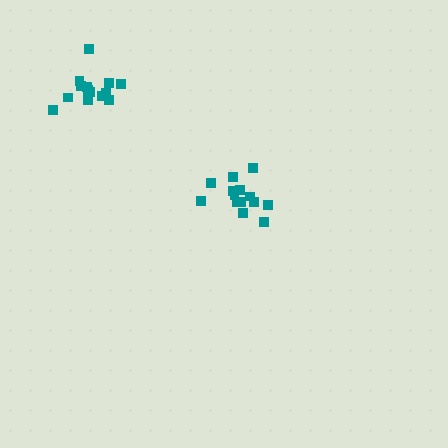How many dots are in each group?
Group 1: 14 dots, Group 2: 14 dots (28 total).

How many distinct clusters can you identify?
There are 2 distinct clusters.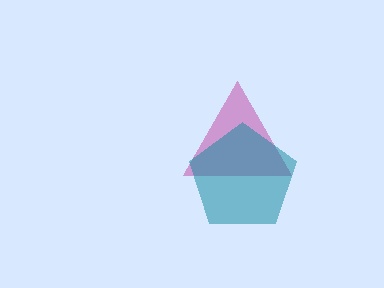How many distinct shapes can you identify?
There are 2 distinct shapes: a magenta triangle, a teal pentagon.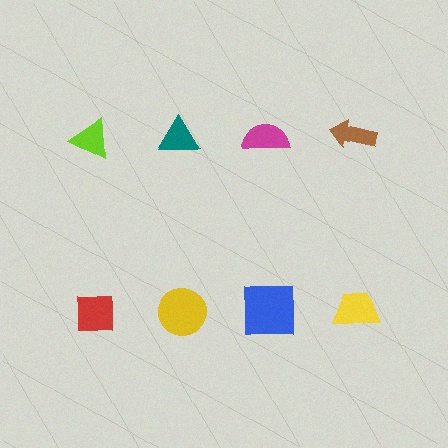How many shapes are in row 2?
4 shapes.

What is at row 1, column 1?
A lime triangle.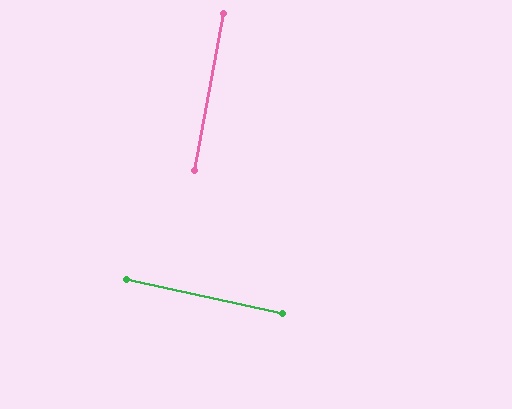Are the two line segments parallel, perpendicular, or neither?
Perpendicular — they meet at approximately 88°.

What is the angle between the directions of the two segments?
Approximately 88 degrees.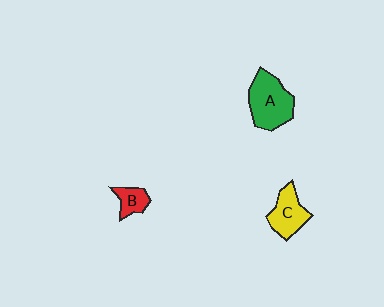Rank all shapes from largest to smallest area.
From largest to smallest: A (green), C (yellow), B (red).